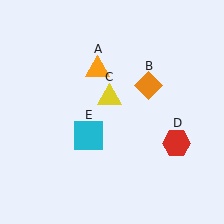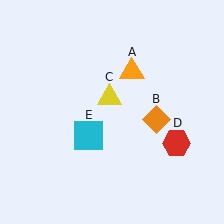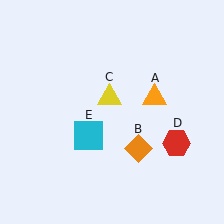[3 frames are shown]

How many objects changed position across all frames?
2 objects changed position: orange triangle (object A), orange diamond (object B).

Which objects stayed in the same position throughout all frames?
Yellow triangle (object C) and red hexagon (object D) and cyan square (object E) remained stationary.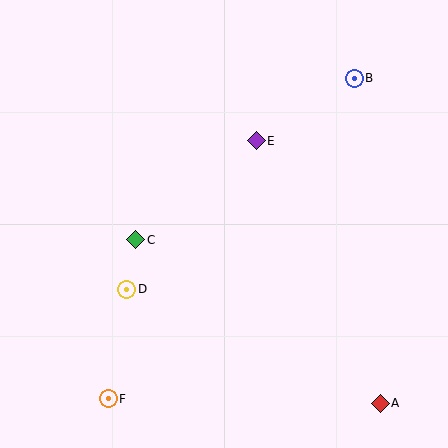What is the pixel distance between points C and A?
The distance between C and A is 294 pixels.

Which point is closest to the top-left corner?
Point C is closest to the top-left corner.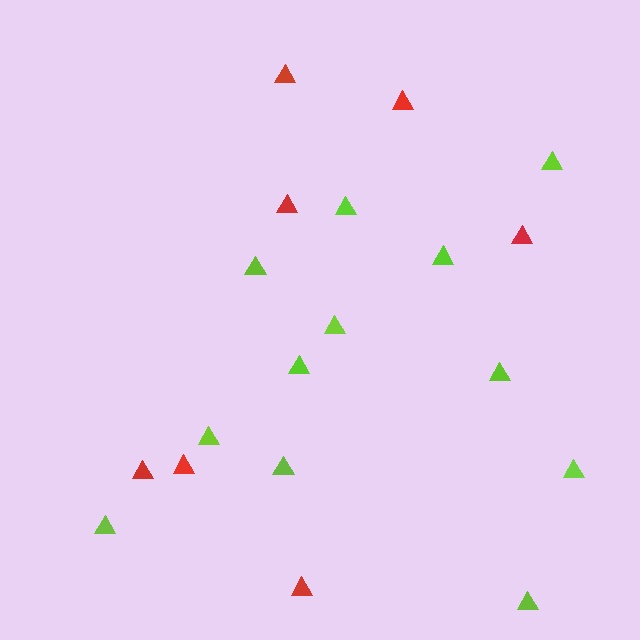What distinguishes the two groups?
There are 2 groups: one group of red triangles (7) and one group of lime triangles (12).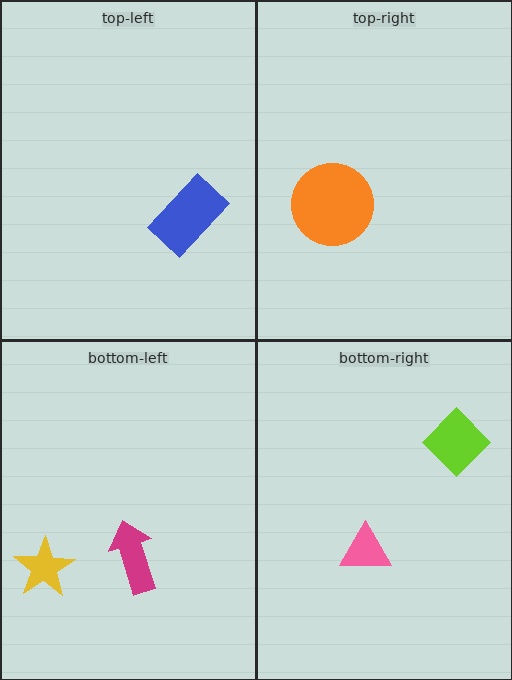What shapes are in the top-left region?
The blue rectangle.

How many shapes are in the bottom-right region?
2.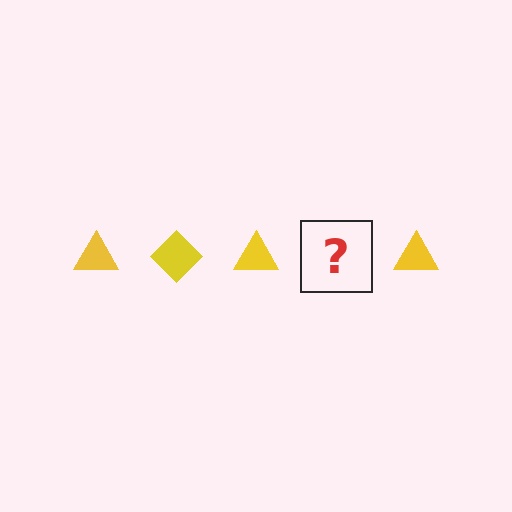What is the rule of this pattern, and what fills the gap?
The rule is that the pattern cycles through triangle, diamond shapes in yellow. The gap should be filled with a yellow diamond.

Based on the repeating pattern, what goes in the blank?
The blank should be a yellow diamond.